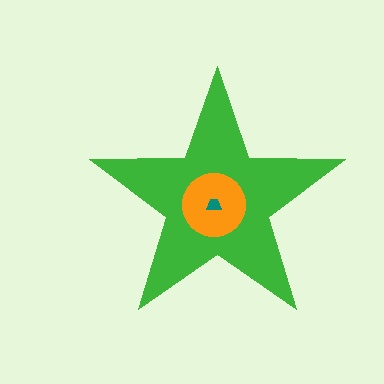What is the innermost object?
The teal trapezoid.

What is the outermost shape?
The green star.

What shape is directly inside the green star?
The orange circle.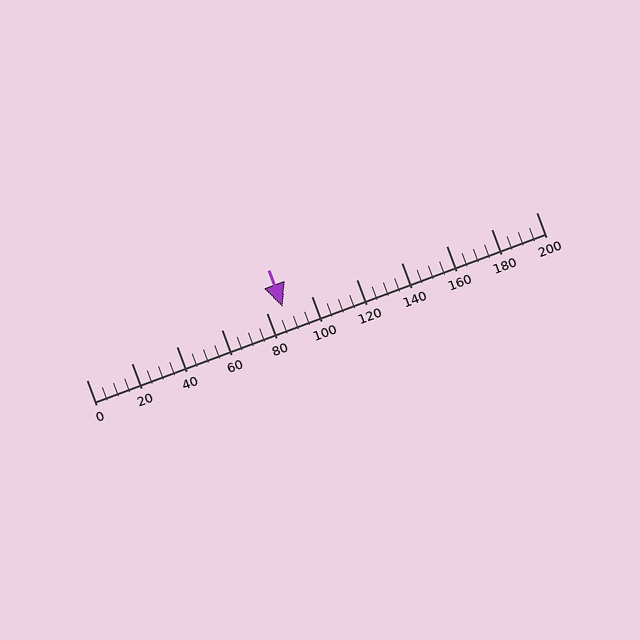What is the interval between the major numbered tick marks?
The major tick marks are spaced 20 units apart.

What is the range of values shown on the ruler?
The ruler shows values from 0 to 200.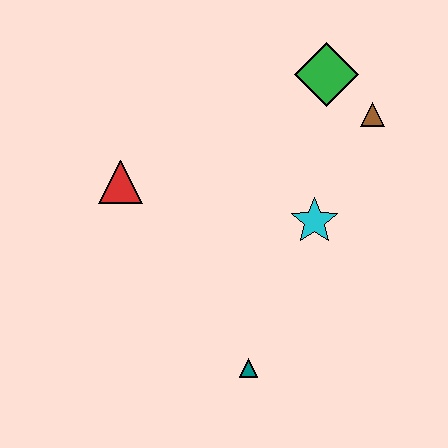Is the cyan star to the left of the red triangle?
No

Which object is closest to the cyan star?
The brown triangle is closest to the cyan star.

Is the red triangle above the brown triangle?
No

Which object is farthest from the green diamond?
The teal triangle is farthest from the green diamond.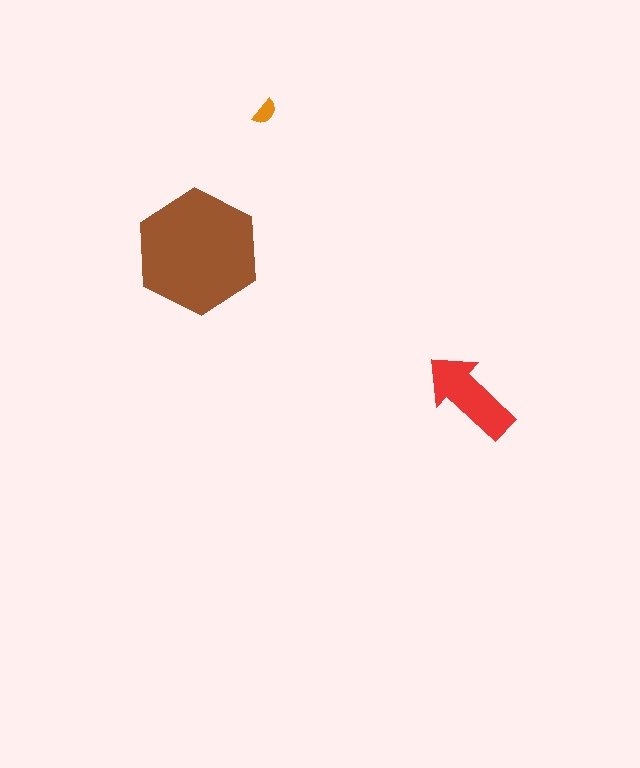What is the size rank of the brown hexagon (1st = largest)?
1st.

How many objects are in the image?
There are 3 objects in the image.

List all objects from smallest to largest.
The orange semicircle, the red arrow, the brown hexagon.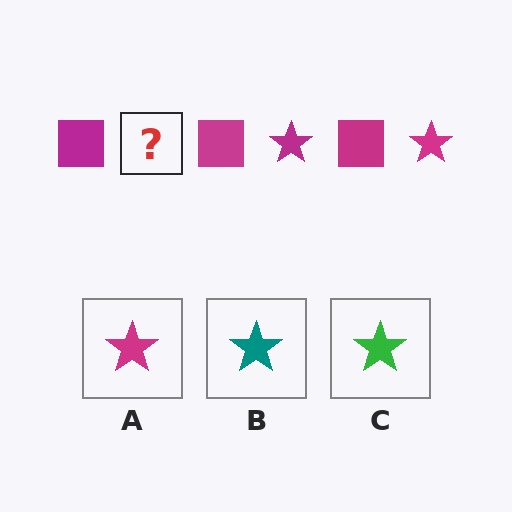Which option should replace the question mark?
Option A.